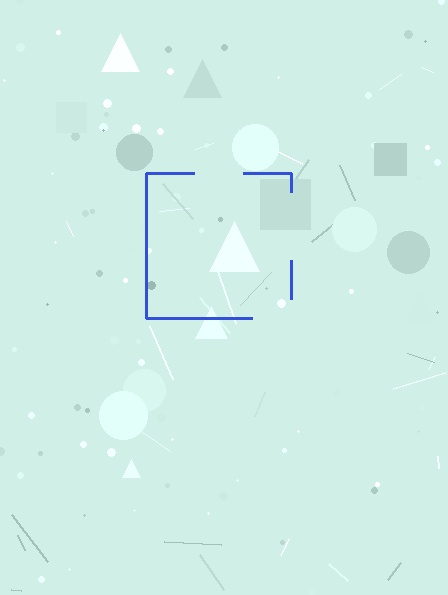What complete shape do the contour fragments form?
The contour fragments form a square.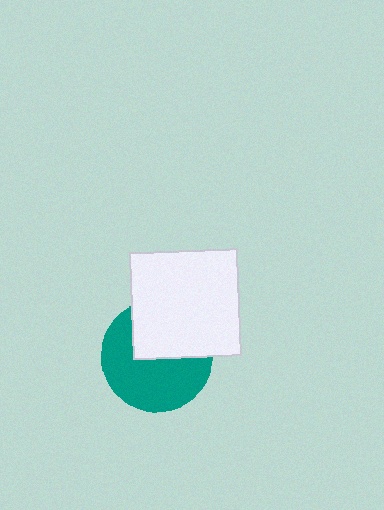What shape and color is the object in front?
The object in front is a white square.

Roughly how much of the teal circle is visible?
About half of it is visible (roughly 60%).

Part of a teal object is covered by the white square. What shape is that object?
It is a circle.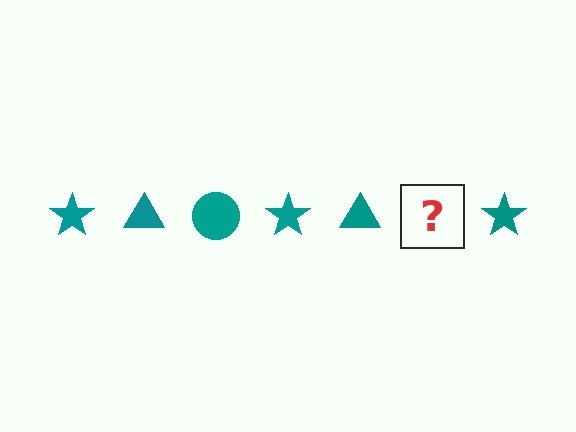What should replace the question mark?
The question mark should be replaced with a teal circle.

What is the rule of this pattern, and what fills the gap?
The rule is that the pattern cycles through star, triangle, circle shapes in teal. The gap should be filled with a teal circle.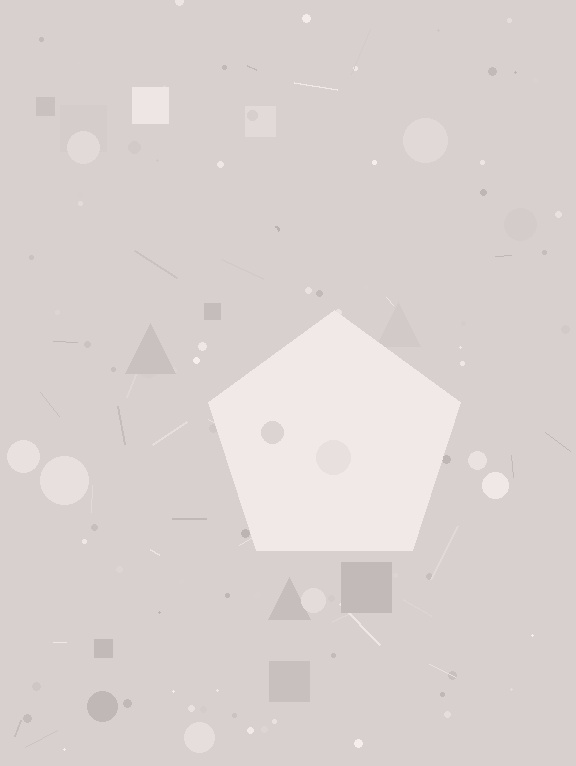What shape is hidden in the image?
A pentagon is hidden in the image.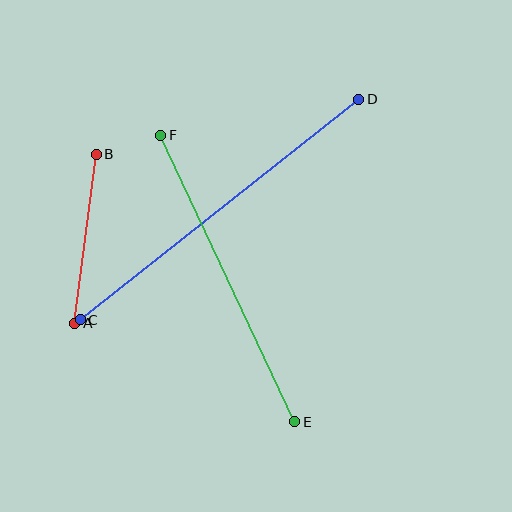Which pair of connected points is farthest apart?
Points C and D are farthest apart.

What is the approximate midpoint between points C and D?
The midpoint is at approximately (219, 209) pixels.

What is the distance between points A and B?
The distance is approximately 170 pixels.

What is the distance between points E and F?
The distance is approximately 316 pixels.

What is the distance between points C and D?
The distance is approximately 355 pixels.